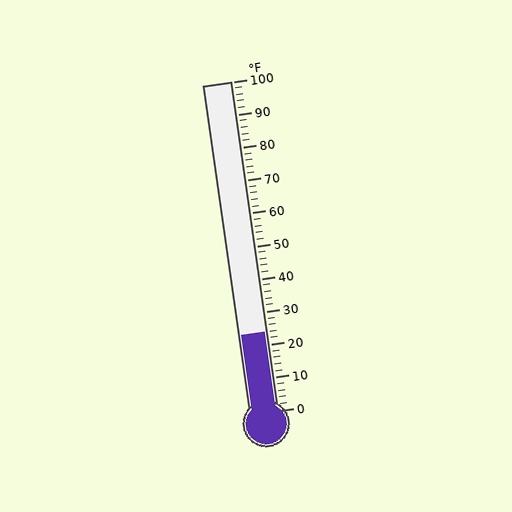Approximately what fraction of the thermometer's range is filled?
The thermometer is filled to approximately 25% of its range.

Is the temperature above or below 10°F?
The temperature is above 10°F.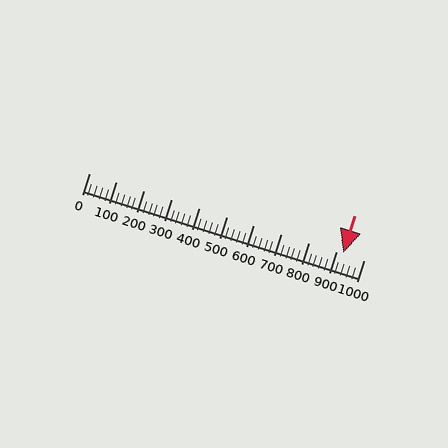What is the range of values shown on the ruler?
The ruler shows values from 0 to 1000.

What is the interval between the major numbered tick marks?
The major tick marks are spaced 100 units apart.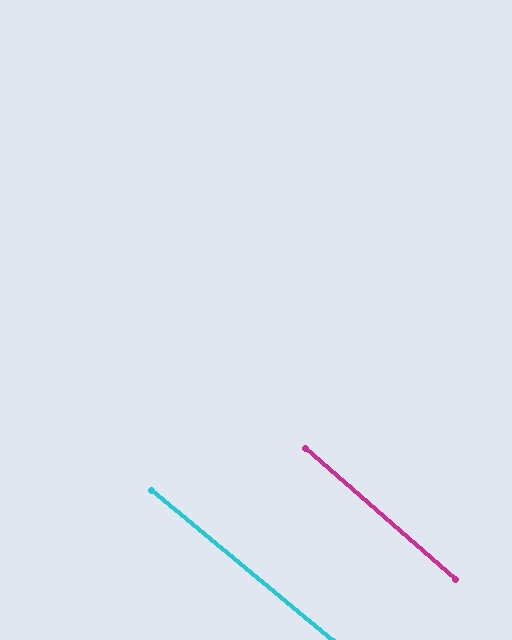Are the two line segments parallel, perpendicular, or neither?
Parallel — their directions differ by only 1.2°.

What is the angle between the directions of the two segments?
Approximately 1 degree.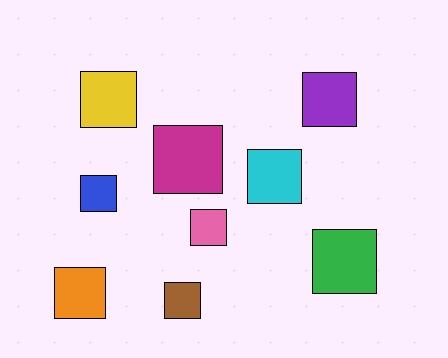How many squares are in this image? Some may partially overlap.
There are 9 squares.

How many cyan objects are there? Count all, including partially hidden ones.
There is 1 cyan object.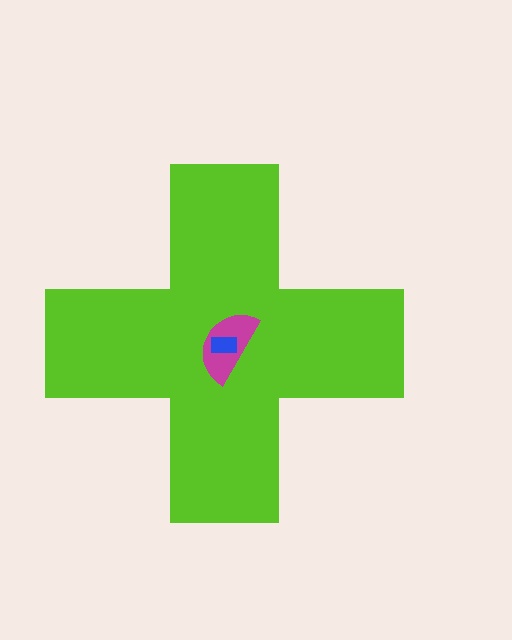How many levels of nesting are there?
3.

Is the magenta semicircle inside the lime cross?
Yes.